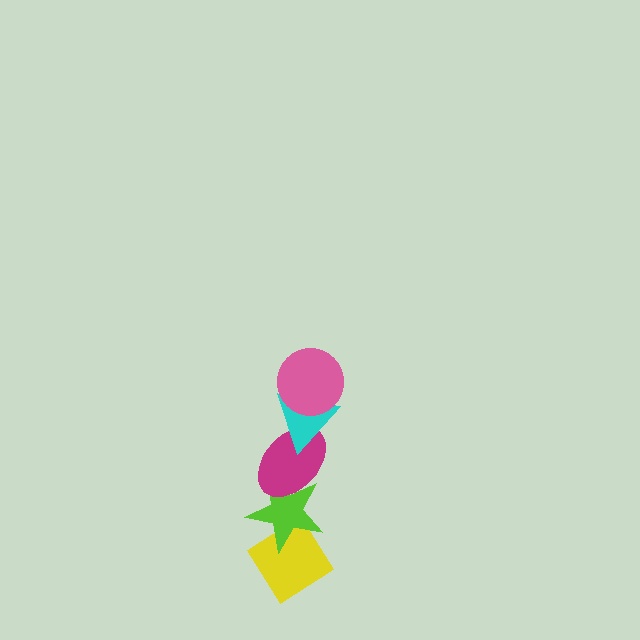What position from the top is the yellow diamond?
The yellow diamond is 5th from the top.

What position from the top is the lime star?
The lime star is 4th from the top.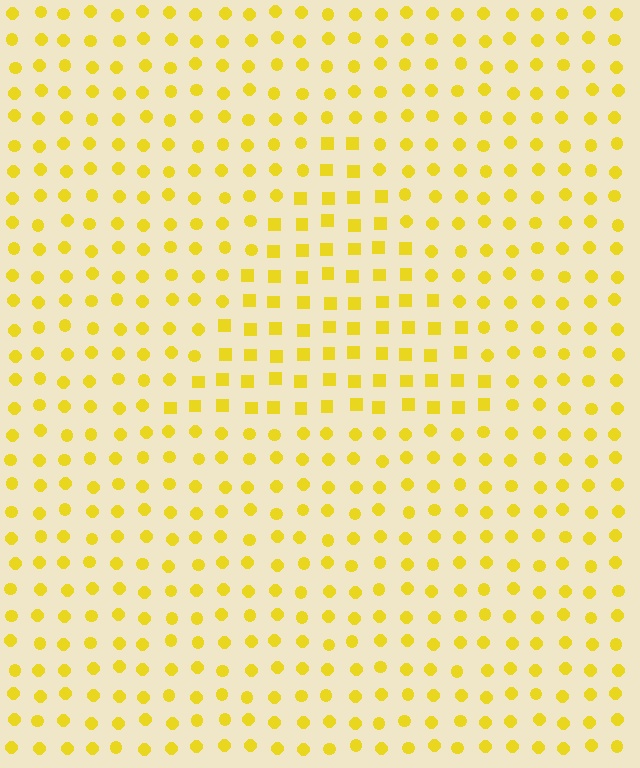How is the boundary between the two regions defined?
The boundary is defined by a change in element shape: squares inside vs. circles outside. All elements share the same color and spacing.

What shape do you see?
I see a triangle.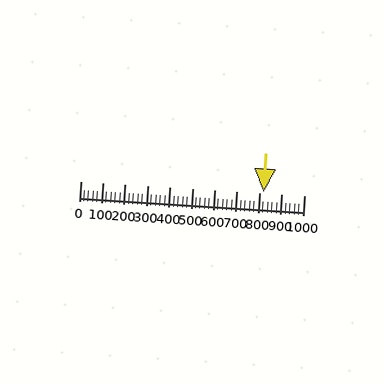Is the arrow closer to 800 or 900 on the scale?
The arrow is closer to 800.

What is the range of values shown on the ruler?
The ruler shows values from 0 to 1000.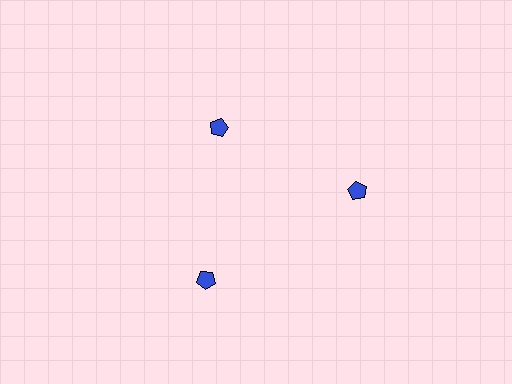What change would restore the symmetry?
The symmetry would be restored by moving it outward, back onto the ring so that all 3 pentagons sit at equal angles and equal distance from the center.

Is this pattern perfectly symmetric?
No. The 3 blue pentagons are arranged in a ring, but one element near the 11 o'clock position is pulled inward toward the center, breaking the 3-fold rotational symmetry.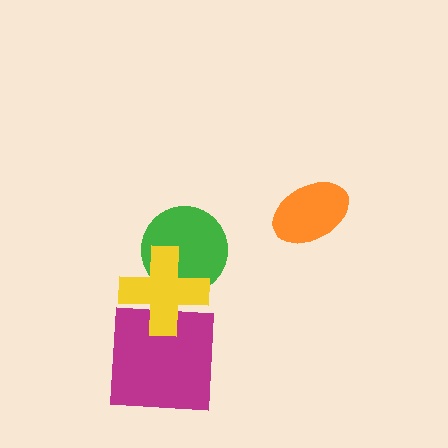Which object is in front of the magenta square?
The yellow cross is in front of the magenta square.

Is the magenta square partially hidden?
Yes, it is partially covered by another shape.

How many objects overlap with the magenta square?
1 object overlaps with the magenta square.